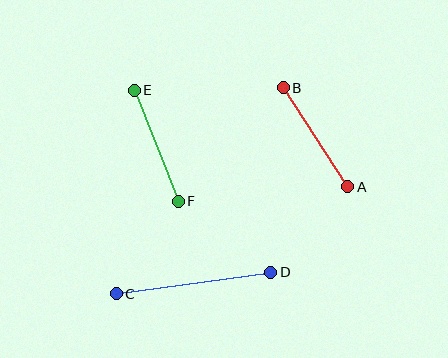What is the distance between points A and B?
The distance is approximately 118 pixels.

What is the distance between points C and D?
The distance is approximately 156 pixels.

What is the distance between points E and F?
The distance is approximately 120 pixels.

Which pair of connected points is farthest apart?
Points C and D are farthest apart.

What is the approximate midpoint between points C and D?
The midpoint is at approximately (193, 283) pixels.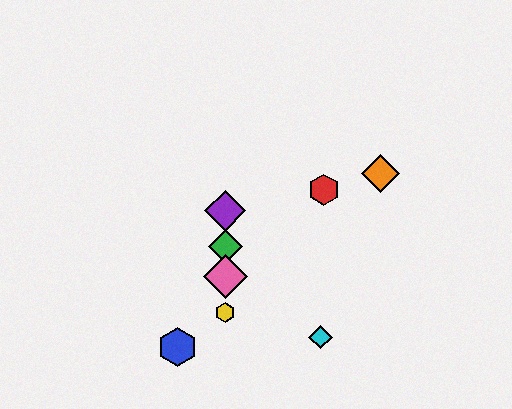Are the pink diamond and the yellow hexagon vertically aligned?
Yes, both are at x≈225.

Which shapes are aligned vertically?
The green diamond, the yellow hexagon, the purple diamond, the pink diamond are aligned vertically.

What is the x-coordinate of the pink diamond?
The pink diamond is at x≈225.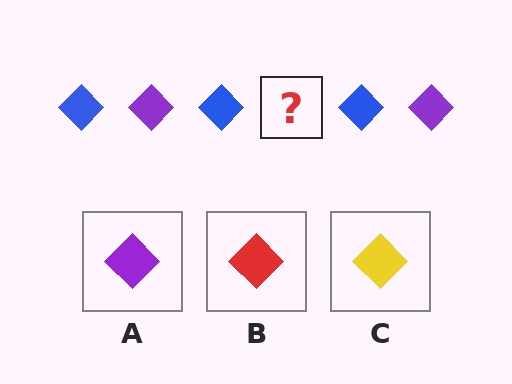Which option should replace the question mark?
Option A.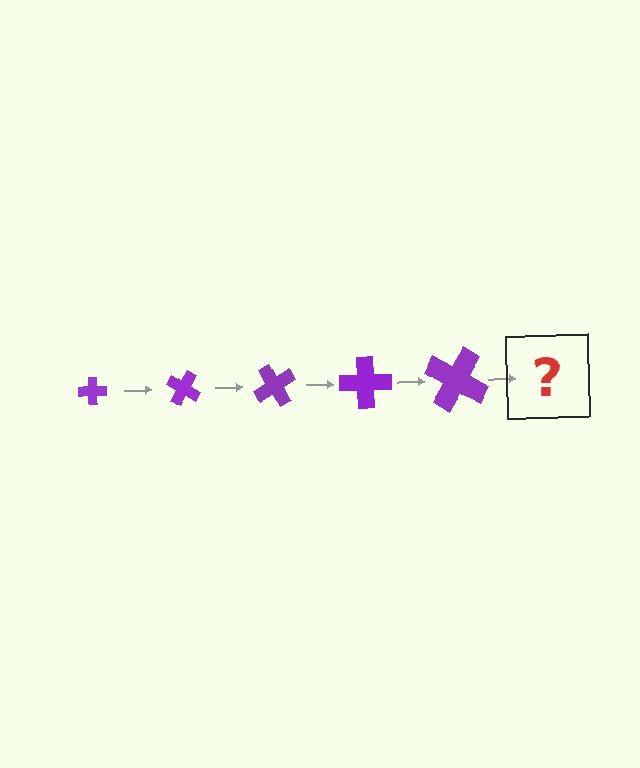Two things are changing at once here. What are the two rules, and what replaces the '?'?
The two rules are that the cross grows larger each step and it rotates 30 degrees each step. The '?' should be a cross, larger than the previous one and rotated 150 degrees from the start.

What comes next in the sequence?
The next element should be a cross, larger than the previous one and rotated 150 degrees from the start.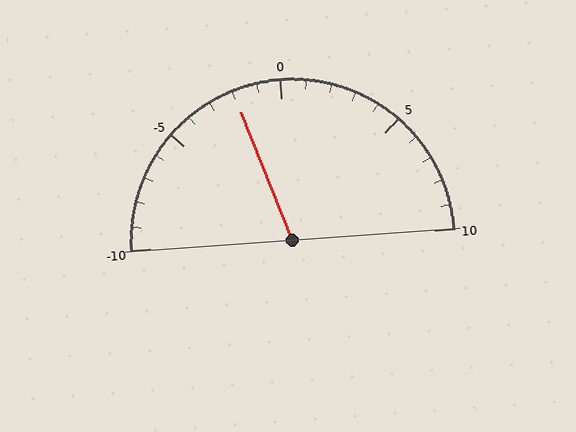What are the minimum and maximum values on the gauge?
The gauge ranges from -10 to 10.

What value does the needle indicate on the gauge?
The needle indicates approximately -2.